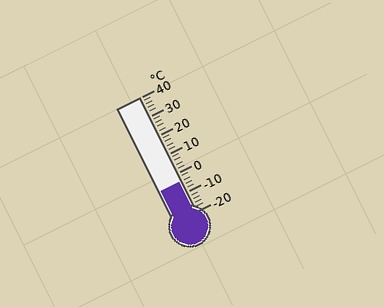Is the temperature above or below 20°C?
The temperature is below 20°C.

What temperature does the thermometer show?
The thermometer shows approximately -4°C.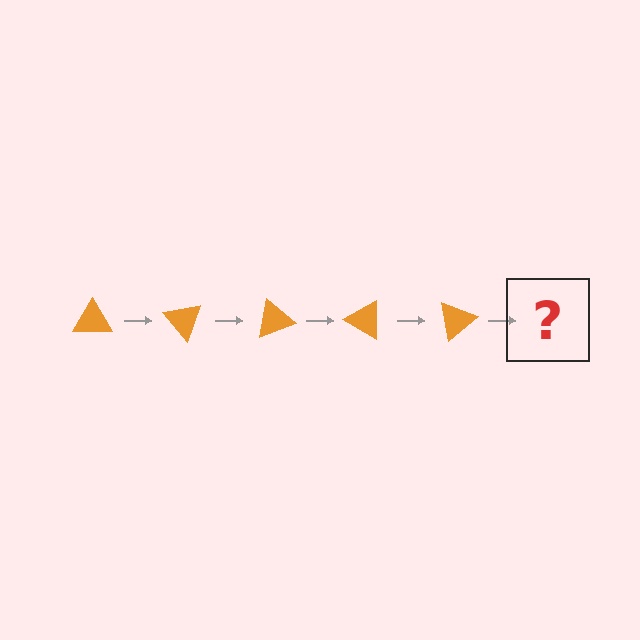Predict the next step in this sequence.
The next step is an orange triangle rotated 250 degrees.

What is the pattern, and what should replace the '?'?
The pattern is that the triangle rotates 50 degrees each step. The '?' should be an orange triangle rotated 250 degrees.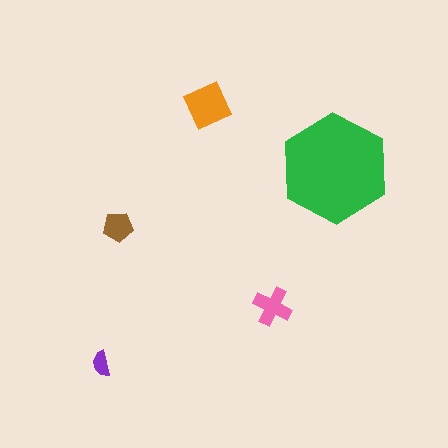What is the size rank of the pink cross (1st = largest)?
3rd.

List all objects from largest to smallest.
The green hexagon, the orange diamond, the pink cross, the brown pentagon, the purple semicircle.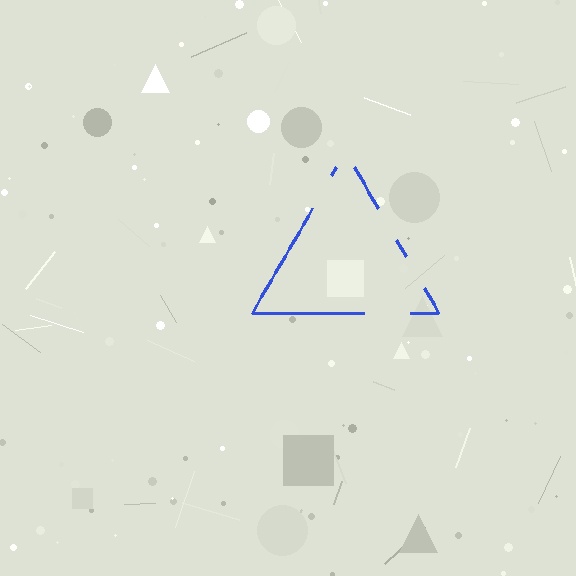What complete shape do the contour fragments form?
The contour fragments form a triangle.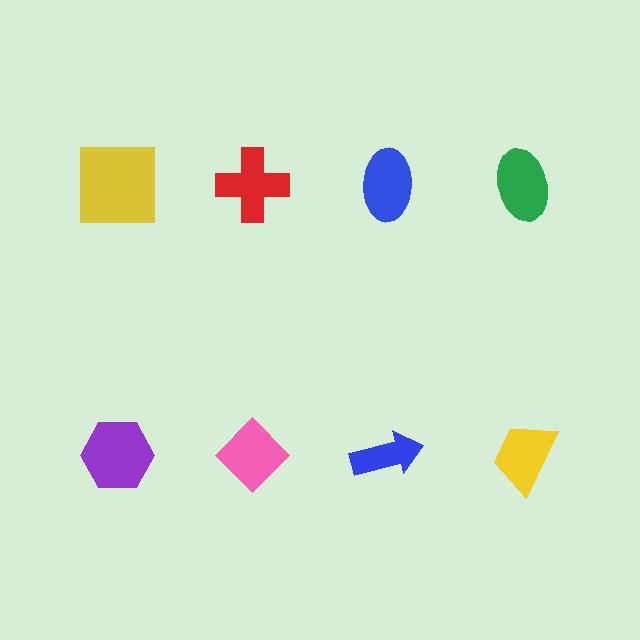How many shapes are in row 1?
4 shapes.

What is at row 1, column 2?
A red cross.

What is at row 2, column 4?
A yellow trapezoid.